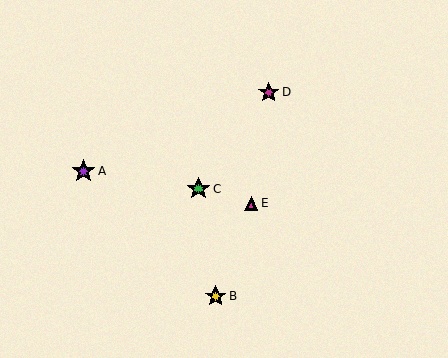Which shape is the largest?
The green star (labeled C) is the largest.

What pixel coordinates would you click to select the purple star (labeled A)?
Click at (84, 171) to select the purple star A.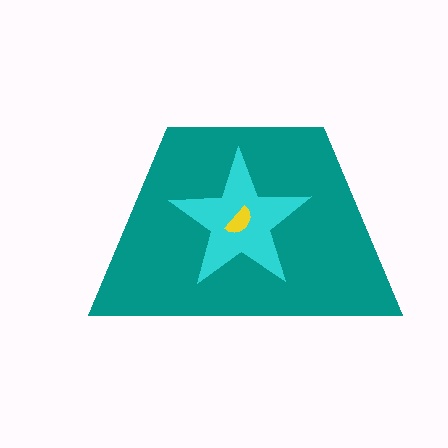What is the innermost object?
The yellow semicircle.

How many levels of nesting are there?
3.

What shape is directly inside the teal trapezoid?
The cyan star.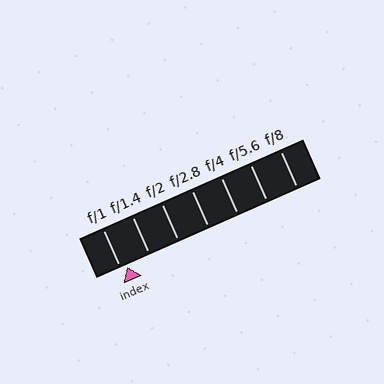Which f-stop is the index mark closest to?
The index mark is closest to f/1.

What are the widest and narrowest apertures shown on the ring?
The widest aperture shown is f/1 and the narrowest is f/8.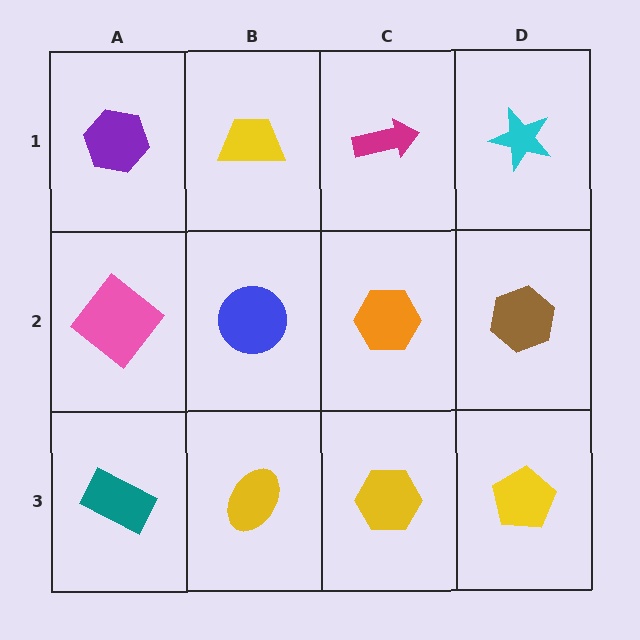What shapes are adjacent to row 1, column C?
An orange hexagon (row 2, column C), a yellow trapezoid (row 1, column B), a cyan star (row 1, column D).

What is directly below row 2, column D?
A yellow pentagon.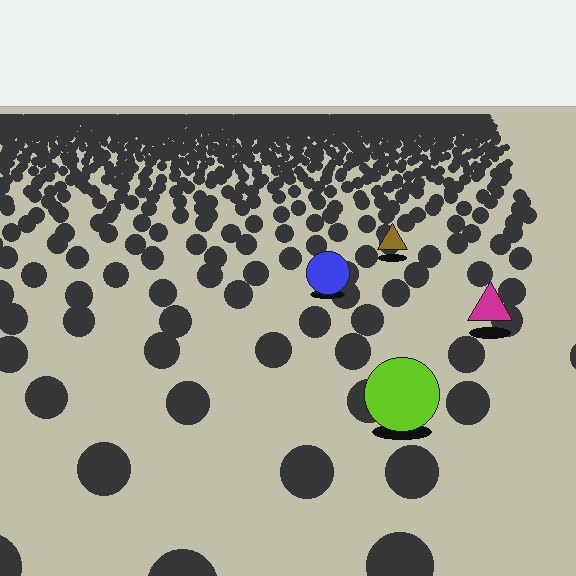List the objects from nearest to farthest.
From nearest to farthest: the lime circle, the magenta triangle, the blue circle, the brown triangle.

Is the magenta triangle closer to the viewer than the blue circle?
Yes. The magenta triangle is closer — you can tell from the texture gradient: the ground texture is coarser near it.